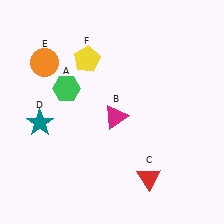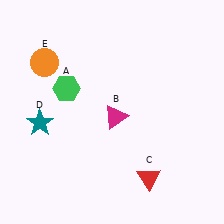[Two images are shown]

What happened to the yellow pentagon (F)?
The yellow pentagon (F) was removed in Image 2. It was in the top-left area of Image 1.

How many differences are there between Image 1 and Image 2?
There is 1 difference between the two images.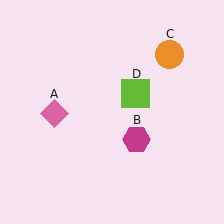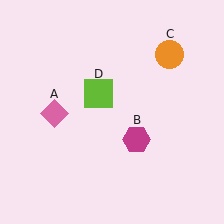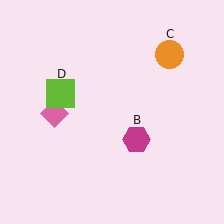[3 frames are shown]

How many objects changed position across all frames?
1 object changed position: lime square (object D).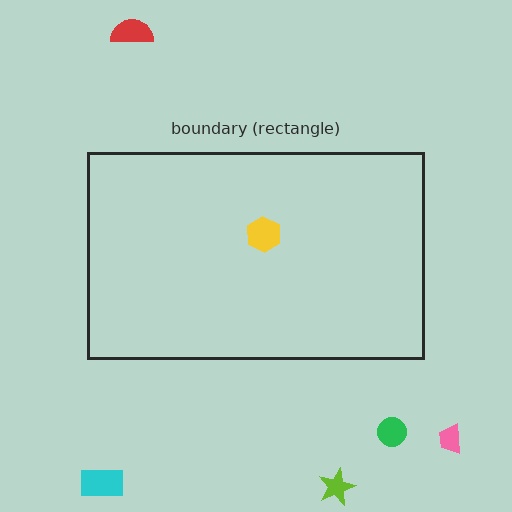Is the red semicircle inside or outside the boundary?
Outside.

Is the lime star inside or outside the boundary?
Outside.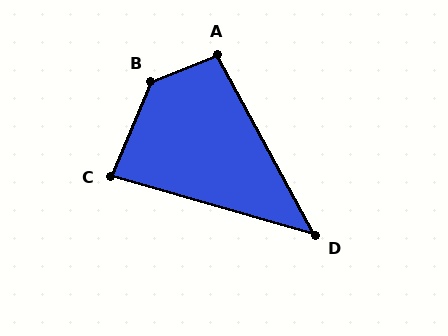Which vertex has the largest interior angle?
B, at approximately 135 degrees.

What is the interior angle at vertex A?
Approximately 97 degrees (obtuse).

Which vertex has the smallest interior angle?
D, at approximately 45 degrees.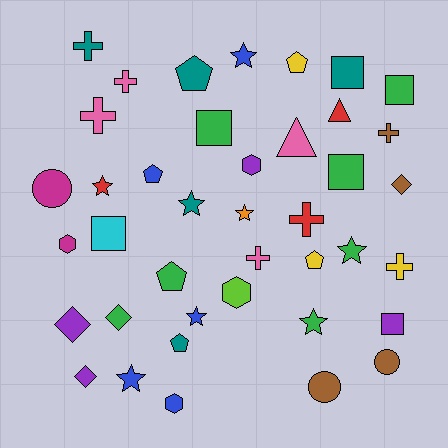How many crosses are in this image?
There are 7 crosses.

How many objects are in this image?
There are 40 objects.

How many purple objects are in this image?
There are 4 purple objects.